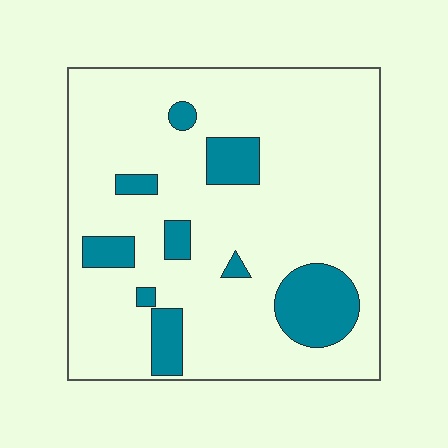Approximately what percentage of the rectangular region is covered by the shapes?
Approximately 15%.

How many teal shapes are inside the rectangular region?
9.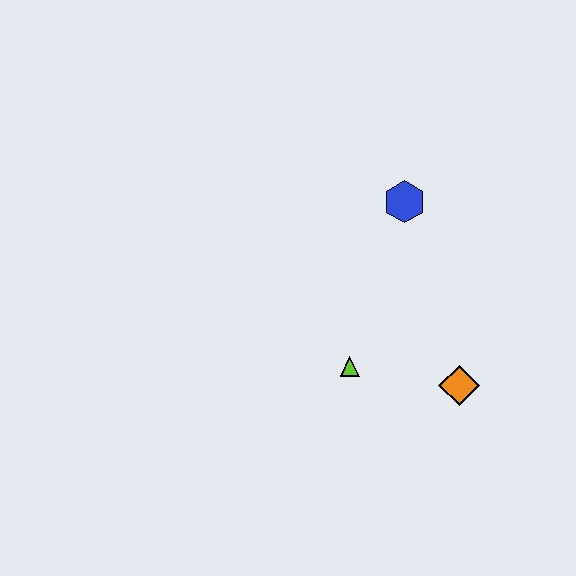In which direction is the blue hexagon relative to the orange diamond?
The blue hexagon is above the orange diamond.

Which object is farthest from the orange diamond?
The blue hexagon is farthest from the orange diamond.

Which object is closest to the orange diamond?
The lime triangle is closest to the orange diamond.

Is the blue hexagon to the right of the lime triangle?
Yes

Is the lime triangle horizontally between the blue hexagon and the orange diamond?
No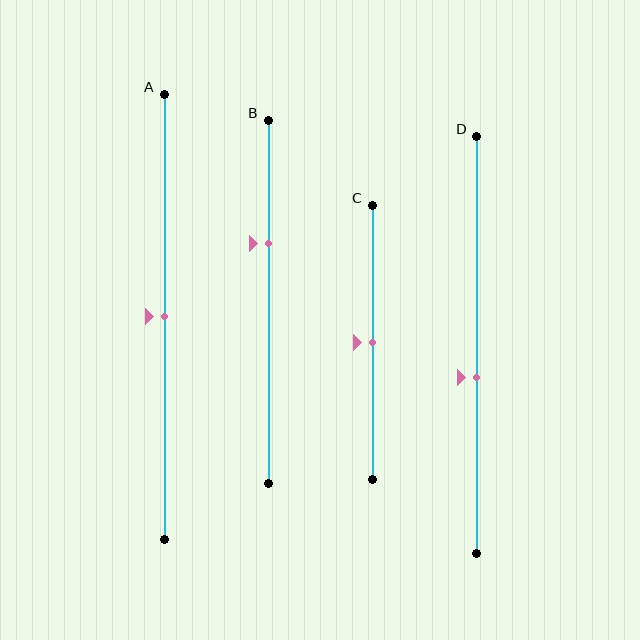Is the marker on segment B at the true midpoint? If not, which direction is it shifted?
No, the marker on segment B is shifted upward by about 16% of the segment length.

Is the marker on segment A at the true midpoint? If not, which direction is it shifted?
Yes, the marker on segment A is at the true midpoint.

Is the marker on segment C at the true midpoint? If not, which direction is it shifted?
Yes, the marker on segment C is at the true midpoint.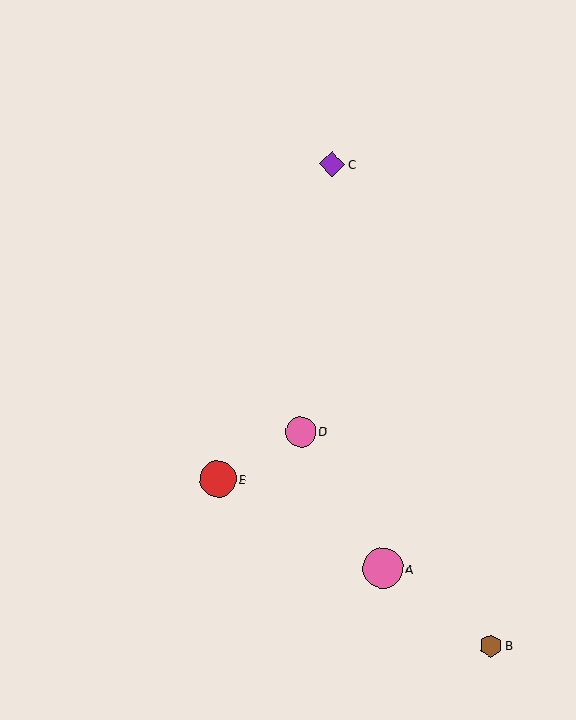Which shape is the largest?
The pink circle (labeled A) is the largest.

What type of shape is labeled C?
Shape C is a purple diamond.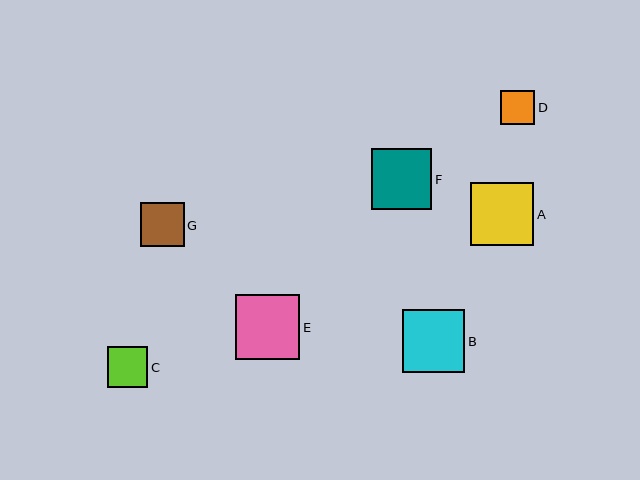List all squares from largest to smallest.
From largest to smallest: E, A, B, F, G, C, D.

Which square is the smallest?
Square D is the smallest with a size of approximately 34 pixels.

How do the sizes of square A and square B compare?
Square A and square B are approximately the same size.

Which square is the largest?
Square E is the largest with a size of approximately 64 pixels.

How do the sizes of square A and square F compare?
Square A and square F are approximately the same size.